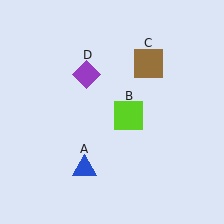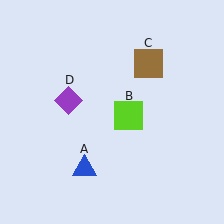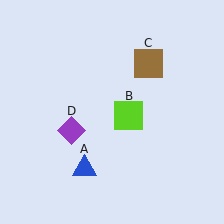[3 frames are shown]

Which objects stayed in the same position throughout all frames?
Blue triangle (object A) and lime square (object B) and brown square (object C) remained stationary.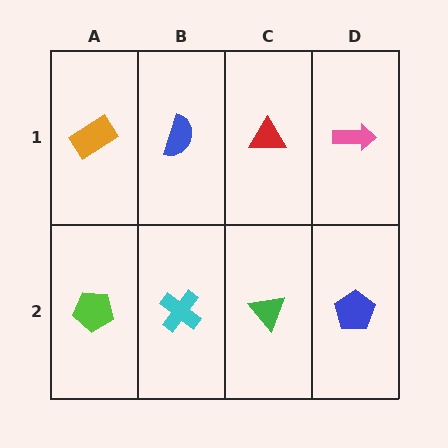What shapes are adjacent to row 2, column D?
A pink arrow (row 1, column D), a green triangle (row 2, column C).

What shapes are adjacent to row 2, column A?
An orange rectangle (row 1, column A), a cyan cross (row 2, column B).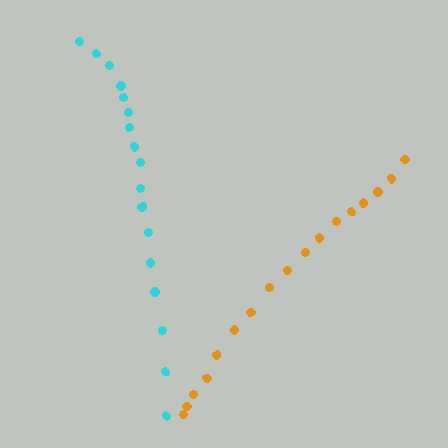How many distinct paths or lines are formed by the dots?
There are 2 distinct paths.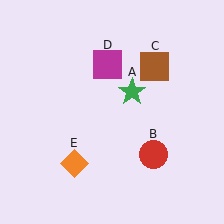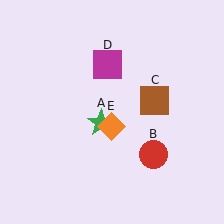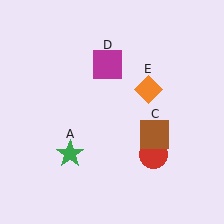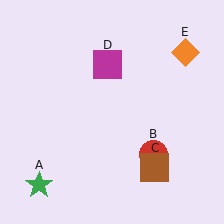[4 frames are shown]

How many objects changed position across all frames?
3 objects changed position: green star (object A), brown square (object C), orange diamond (object E).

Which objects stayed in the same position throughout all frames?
Red circle (object B) and magenta square (object D) remained stationary.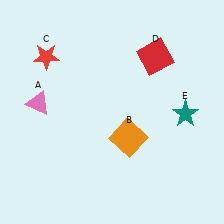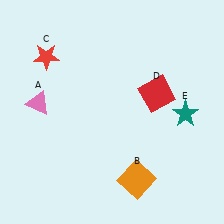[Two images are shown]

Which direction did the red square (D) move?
The red square (D) moved down.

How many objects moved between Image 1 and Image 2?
2 objects moved between the two images.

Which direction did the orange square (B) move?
The orange square (B) moved down.